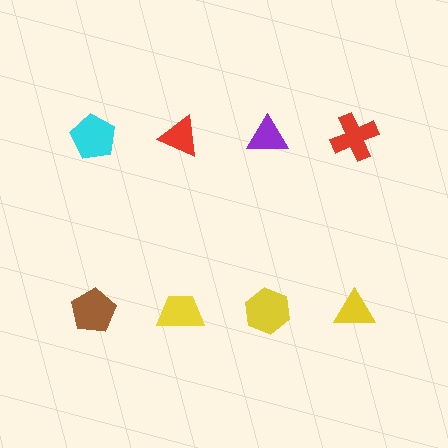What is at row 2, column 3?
A yellow hexagon.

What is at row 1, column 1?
A cyan pentagon.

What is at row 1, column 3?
A purple triangle.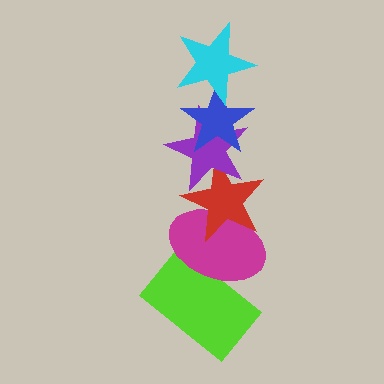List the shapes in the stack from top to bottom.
From top to bottom: the cyan star, the blue star, the purple star, the red star, the magenta ellipse, the lime rectangle.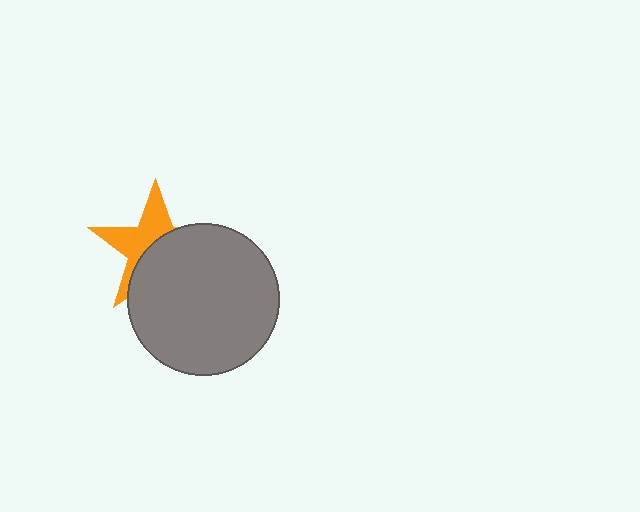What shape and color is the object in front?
The object in front is a gray circle.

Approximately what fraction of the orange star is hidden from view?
Roughly 55% of the orange star is hidden behind the gray circle.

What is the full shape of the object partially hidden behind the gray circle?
The partially hidden object is an orange star.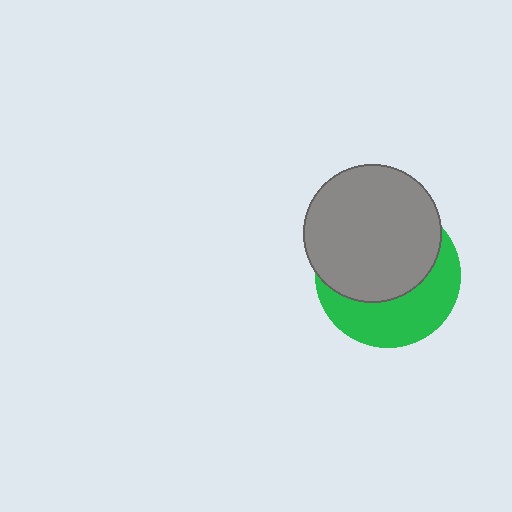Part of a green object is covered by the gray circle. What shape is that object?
It is a circle.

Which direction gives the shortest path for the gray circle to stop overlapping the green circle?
Moving up gives the shortest separation.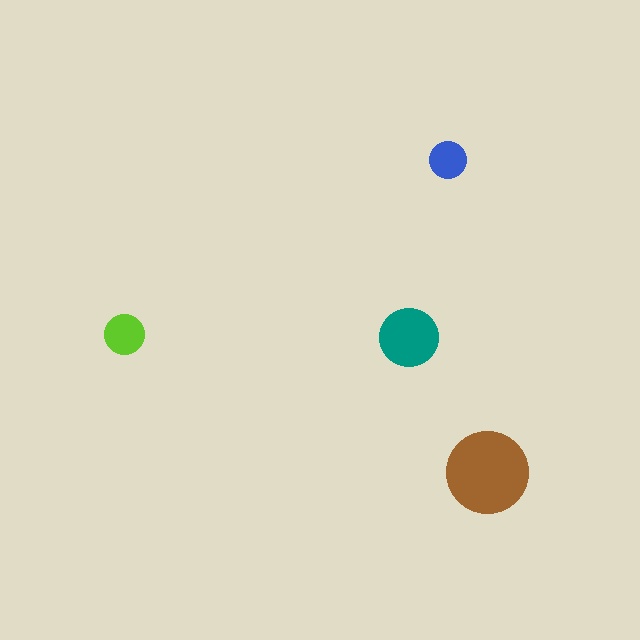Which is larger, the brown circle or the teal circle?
The brown one.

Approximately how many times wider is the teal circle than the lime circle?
About 1.5 times wider.